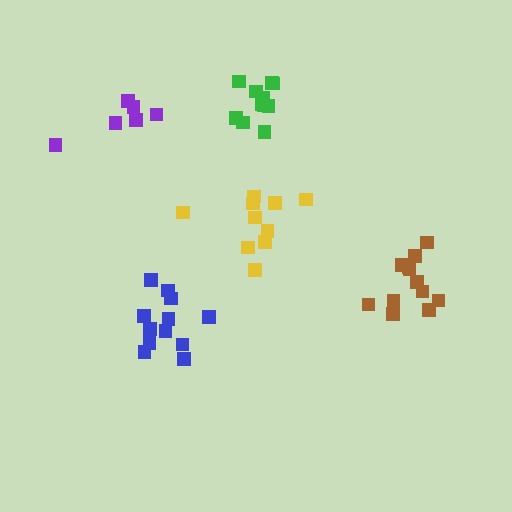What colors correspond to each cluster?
The clusters are colored: blue, yellow, purple, green, brown.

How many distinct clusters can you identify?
There are 5 distinct clusters.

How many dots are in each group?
Group 1: 12 dots, Group 2: 10 dots, Group 3: 6 dots, Group 4: 11 dots, Group 5: 12 dots (51 total).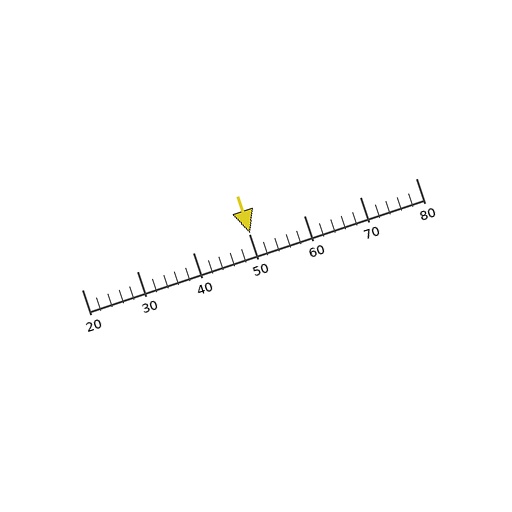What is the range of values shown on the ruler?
The ruler shows values from 20 to 80.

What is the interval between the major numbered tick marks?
The major tick marks are spaced 10 units apart.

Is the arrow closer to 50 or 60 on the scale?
The arrow is closer to 50.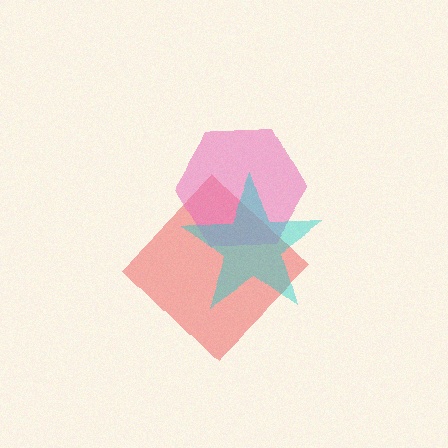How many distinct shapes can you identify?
There are 3 distinct shapes: a red diamond, a pink hexagon, a cyan star.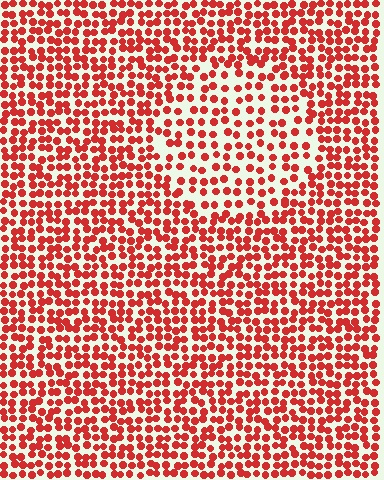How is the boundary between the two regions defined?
The boundary is defined by a change in element density (approximately 1.7x ratio). All elements are the same color, size, and shape.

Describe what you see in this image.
The image contains small red elements arranged at two different densities. A circle-shaped region is visible where the elements are less densely packed than the surrounding area.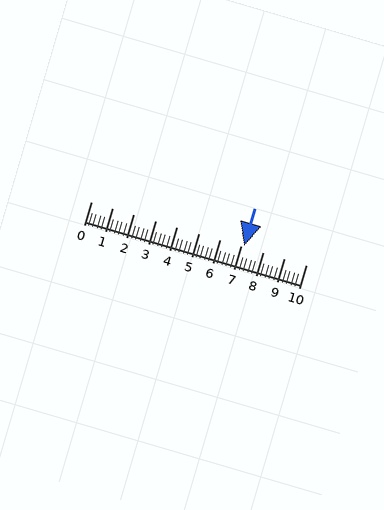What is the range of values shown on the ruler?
The ruler shows values from 0 to 10.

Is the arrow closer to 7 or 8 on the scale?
The arrow is closer to 7.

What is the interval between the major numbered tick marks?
The major tick marks are spaced 1 units apart.